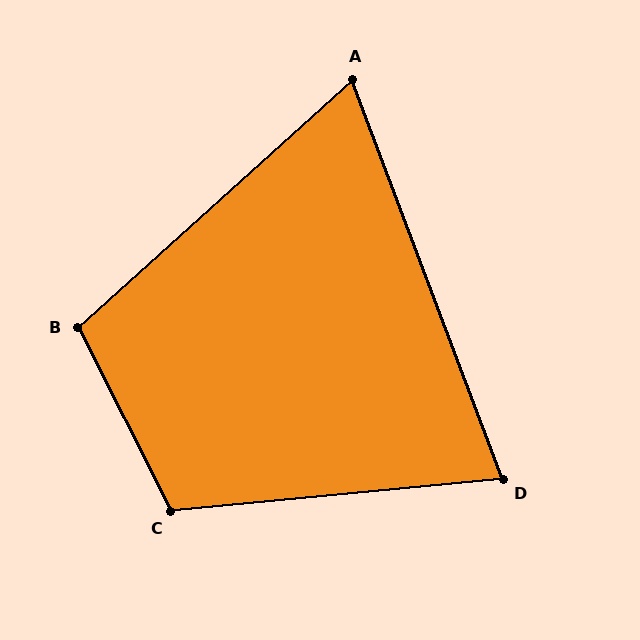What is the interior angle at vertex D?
Approximately 75 degrees (acute).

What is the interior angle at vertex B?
Approximately 105 degrees (obtuse).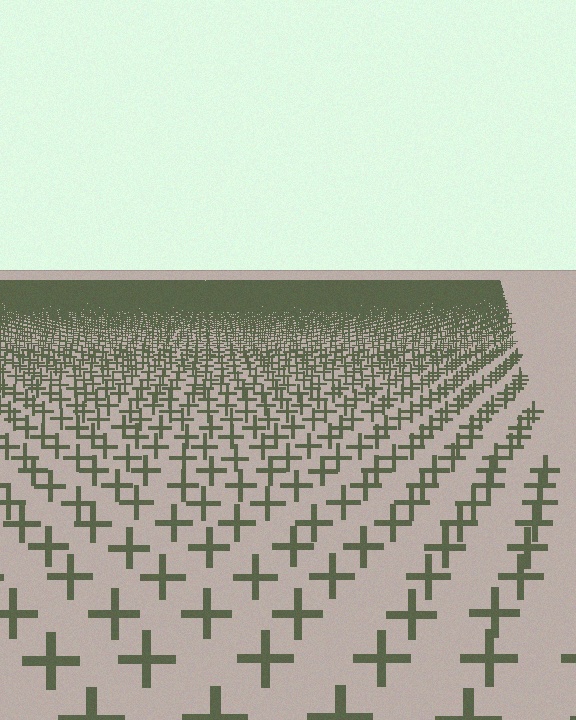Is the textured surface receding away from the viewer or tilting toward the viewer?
The surface is receding away from the viewer. Texture elements get smaller and denser toward the top.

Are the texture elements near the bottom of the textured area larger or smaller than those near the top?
Larger. Near the bottom, elements are closer to the viewer and appear at a bigger on-screen size.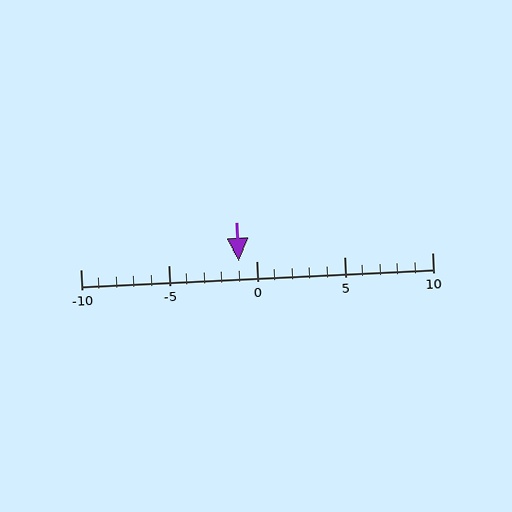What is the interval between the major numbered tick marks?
The major tick marks are spaced 5 units apart.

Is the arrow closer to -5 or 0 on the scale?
The arrow is closer to 0.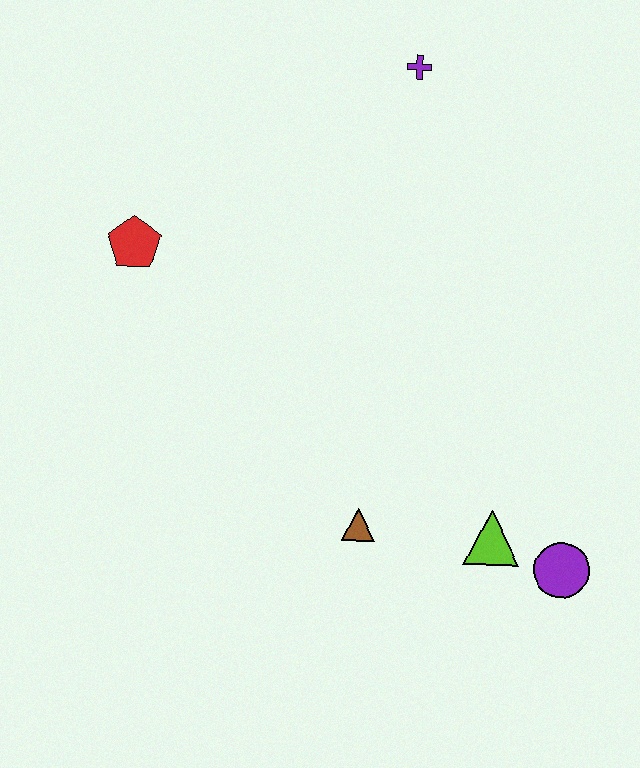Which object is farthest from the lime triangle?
The purple cross is farthest from the lime triangle.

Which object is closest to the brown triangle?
The lime triangle is closest to the brown triangle.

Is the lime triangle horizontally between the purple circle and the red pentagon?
Yes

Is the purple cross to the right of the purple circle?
No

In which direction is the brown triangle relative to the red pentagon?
The brown triangle is below the red pentagon.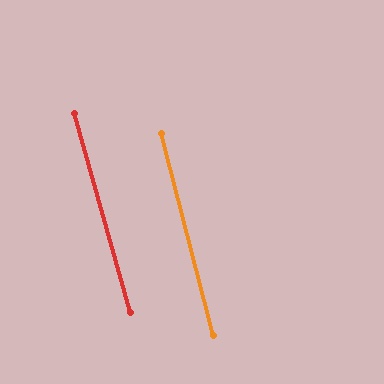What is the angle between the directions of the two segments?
Approximately 1 degree.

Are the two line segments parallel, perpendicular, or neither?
Parallel — their directions differ by only 1.3°.